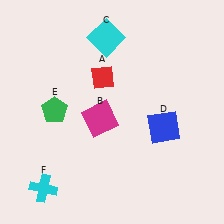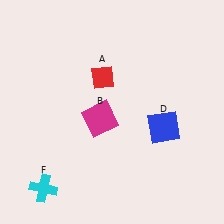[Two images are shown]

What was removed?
The cyan square (C), the green pentagon (E) were removed in Image 2.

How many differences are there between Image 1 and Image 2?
There are 2 differences between the two images.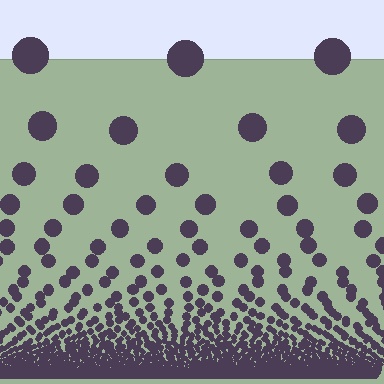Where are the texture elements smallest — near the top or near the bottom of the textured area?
Near the bottom.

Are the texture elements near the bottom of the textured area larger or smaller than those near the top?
Smaller. The gradient is inverted — elements near the bottom are smaller and denser.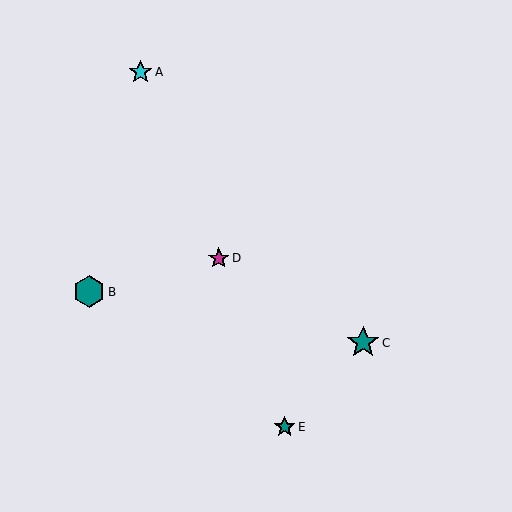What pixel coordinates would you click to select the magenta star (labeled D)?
Click at (219, 258) to select the magenta star D.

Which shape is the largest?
The teal star (labeled C) is the largest.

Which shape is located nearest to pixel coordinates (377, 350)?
The teal star (labeled C) at (363, 343) is nearest to that location.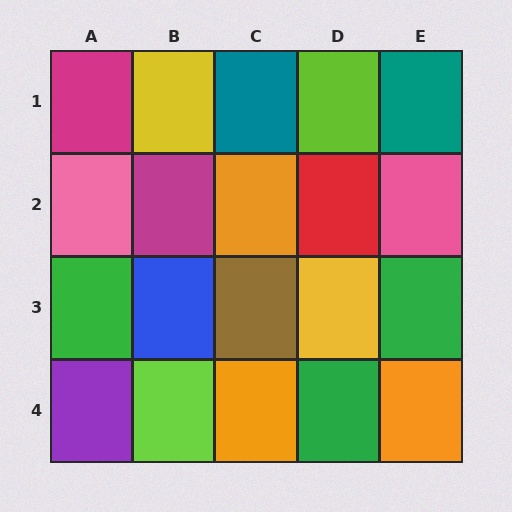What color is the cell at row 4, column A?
Purple.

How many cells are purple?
1 cell is purple.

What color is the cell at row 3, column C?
Brown.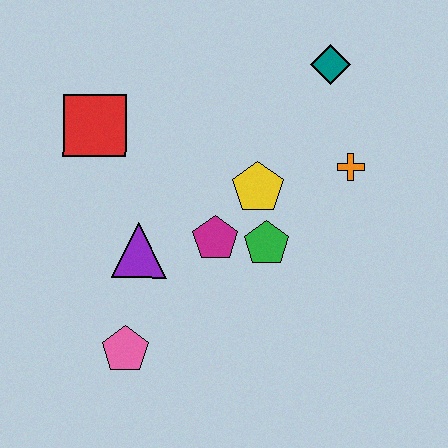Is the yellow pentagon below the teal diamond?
Yes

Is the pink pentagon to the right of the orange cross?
No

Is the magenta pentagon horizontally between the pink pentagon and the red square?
No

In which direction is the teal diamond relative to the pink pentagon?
The teal diamond is above the pink pentagon.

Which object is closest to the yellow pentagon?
The green pentagon is closest to the yellow pentagon.